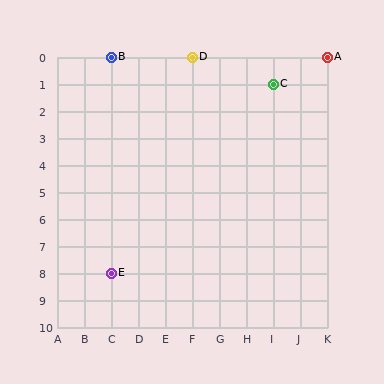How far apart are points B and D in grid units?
Points B and D are 3 columns apart.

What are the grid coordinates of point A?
Point A is at grid coordinates (K, 0).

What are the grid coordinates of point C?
Point C is at grid coordinates (I, 1).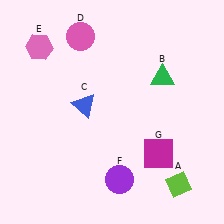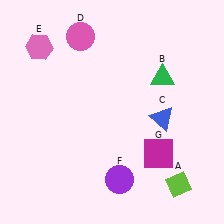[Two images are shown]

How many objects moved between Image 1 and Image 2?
1 object moved between the two images.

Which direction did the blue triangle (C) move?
The blue triangle (C) moved right.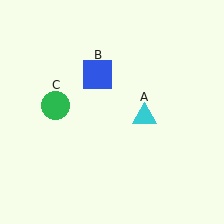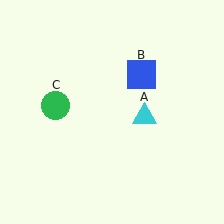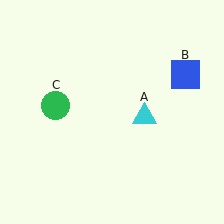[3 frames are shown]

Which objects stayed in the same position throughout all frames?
Cyan triangle (object A) and green circle (object C) remained stationary.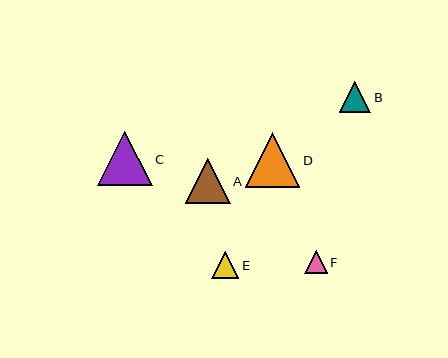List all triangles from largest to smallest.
From largest to smallest: C, D, A, B, E, F.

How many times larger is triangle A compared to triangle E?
Triangle A is approximately 1.6 times the size of triangle E.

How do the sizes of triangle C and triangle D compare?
Triangle C and triangle D are approximately the same size.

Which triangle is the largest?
Triangle C is the largest with a size of approximately 55 pixels.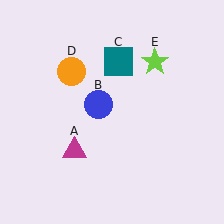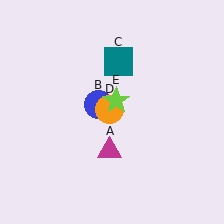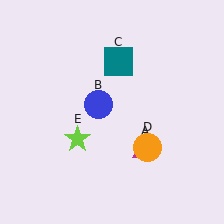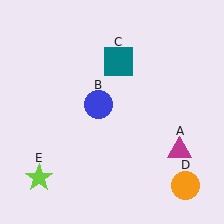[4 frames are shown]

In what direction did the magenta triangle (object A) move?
The magenta triangle (object A) moved right.